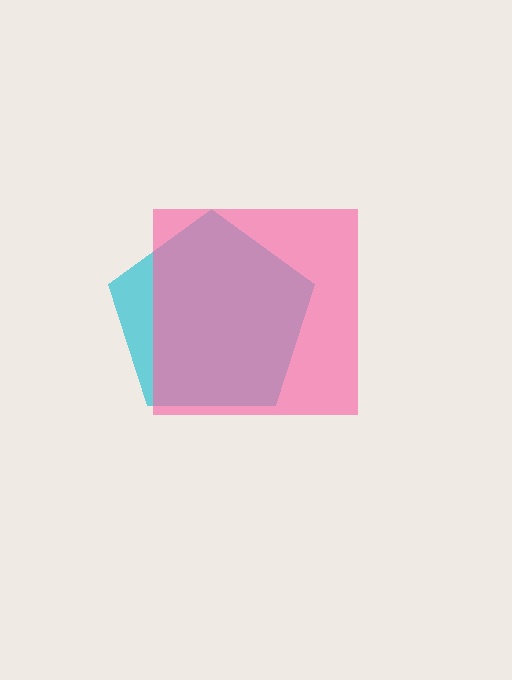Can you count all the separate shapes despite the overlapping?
Yes, there are 2 separate shapes.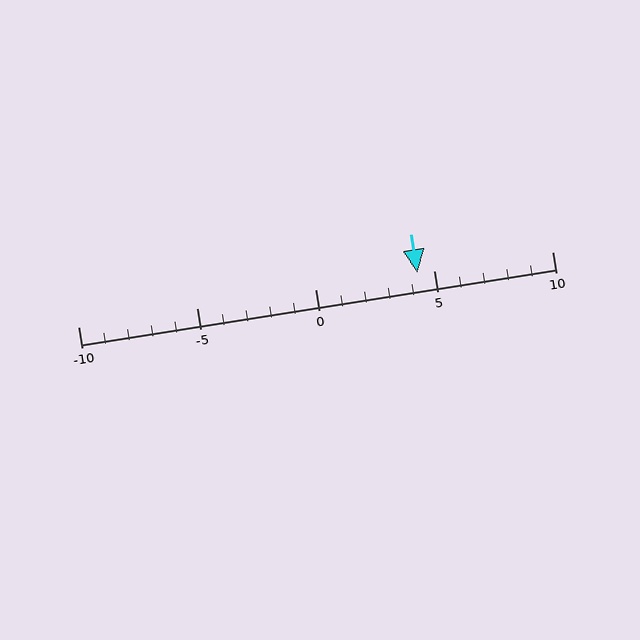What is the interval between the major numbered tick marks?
The major tick marks are spaced 5 units apart.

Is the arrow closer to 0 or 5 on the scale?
The arrow is closer to 5.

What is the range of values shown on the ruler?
The ruler shows values from -10 to 10.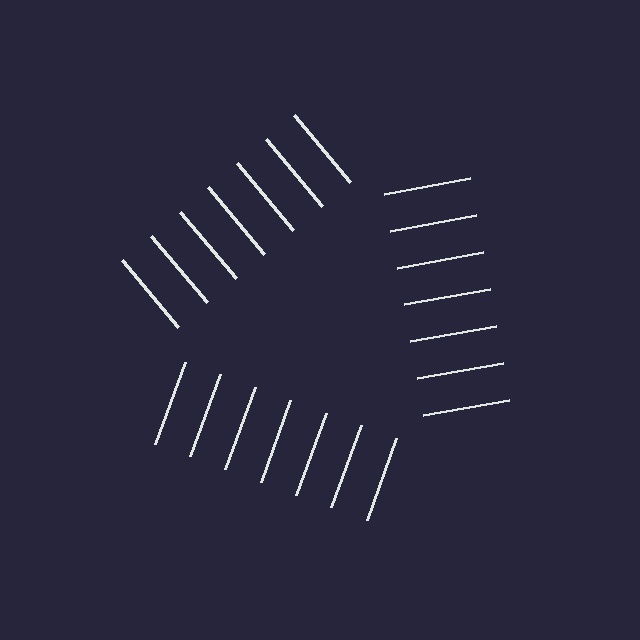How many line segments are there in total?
21 — 7 along each of the 3 edges.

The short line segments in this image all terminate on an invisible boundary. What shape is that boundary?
An illusory triangle — the line segments terminate on its edges but no continuous stroke is drawn.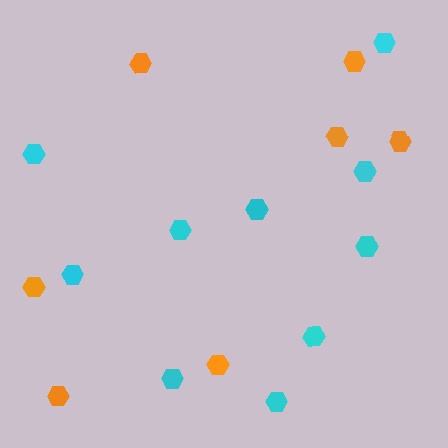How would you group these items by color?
There are 2 groups: one group of cyan hexagons (10) and one group of orange hexagons (7).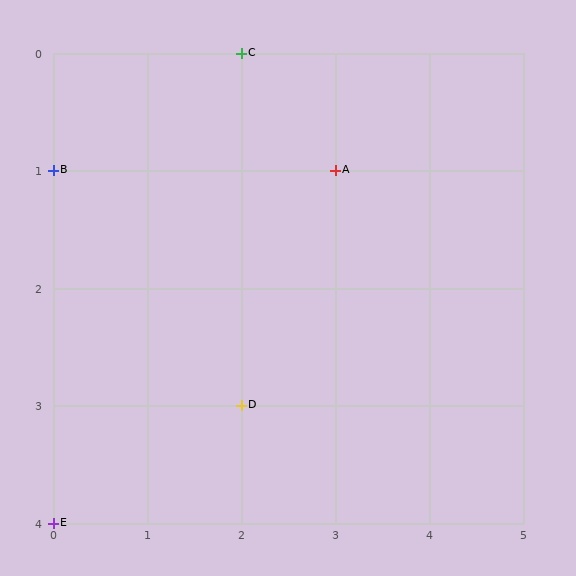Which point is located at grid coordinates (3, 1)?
Point A is at (3, 1).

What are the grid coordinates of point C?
Point C is at grid coordinates (2, 0).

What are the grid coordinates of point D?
Point D is at grid coordinates (2, 3).